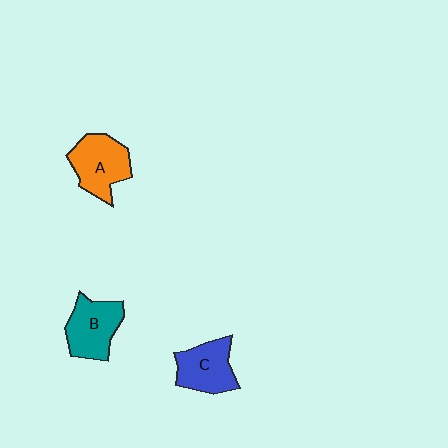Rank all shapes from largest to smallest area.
From largest to smallest: A (orange), B (teal), C (blue).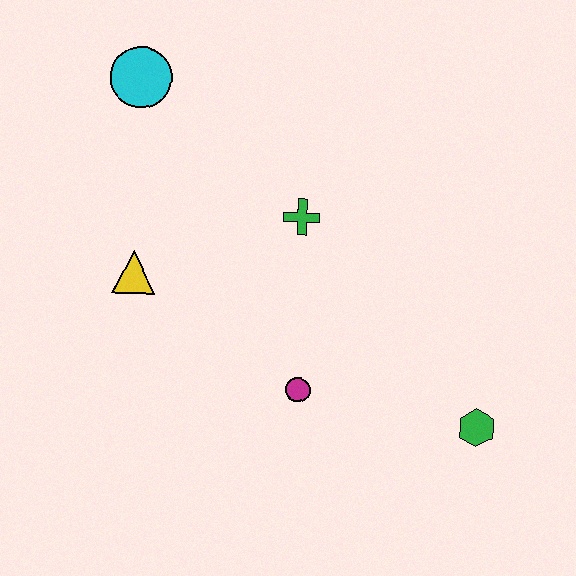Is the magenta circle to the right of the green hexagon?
No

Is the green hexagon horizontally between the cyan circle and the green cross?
No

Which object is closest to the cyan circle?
The yellow triangle is closest to the cyan circle.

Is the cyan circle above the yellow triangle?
Yes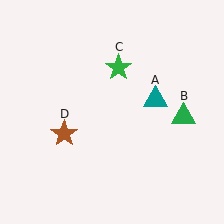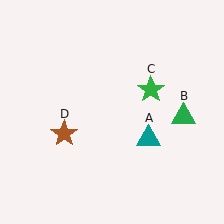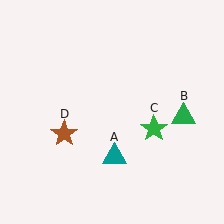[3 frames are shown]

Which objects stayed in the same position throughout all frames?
Green triangle (object B) and brown star (object D) remained stationary.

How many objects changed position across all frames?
2 objects changed position: teal triangle (object A), green star (object C).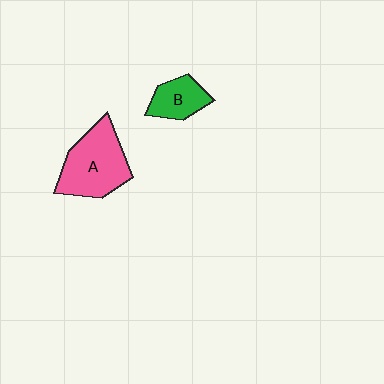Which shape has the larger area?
Shape A (pink).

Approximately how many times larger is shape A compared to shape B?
Approximately 2.0 times.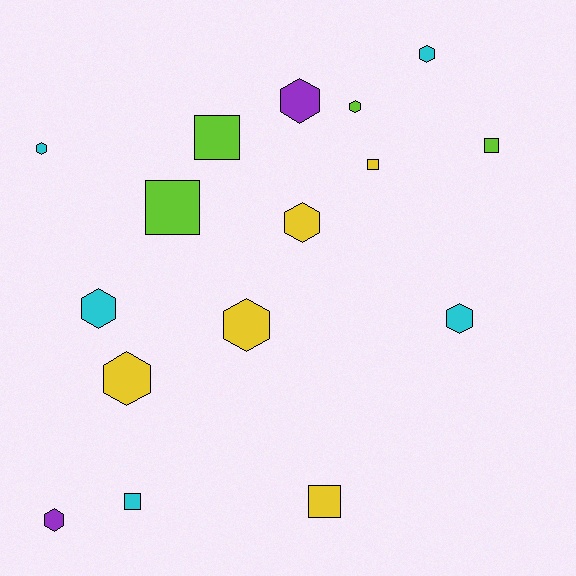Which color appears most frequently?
Yellow, with 5 objects.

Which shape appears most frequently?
Hexagon, with 10 objects.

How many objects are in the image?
There are 16 objects.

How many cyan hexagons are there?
There are 4 cyan hexagons.